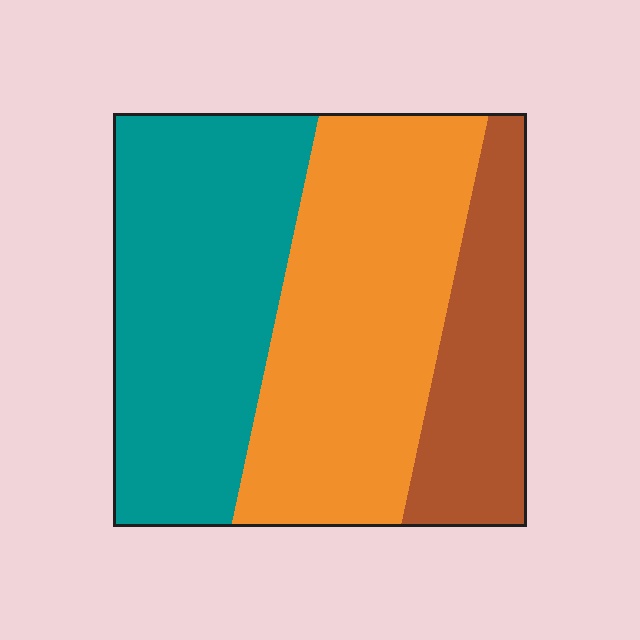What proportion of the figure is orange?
Orange covers 41% of the figure.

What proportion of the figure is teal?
Teal takes up about two fifths (2/5) of the figure.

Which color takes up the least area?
Brown, at roughly 20%.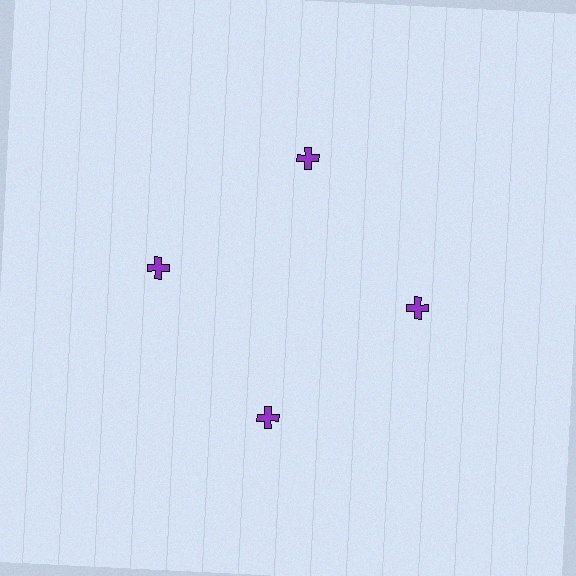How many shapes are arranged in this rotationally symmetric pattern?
There are 4 shapes, arranged in 4 groups of 1.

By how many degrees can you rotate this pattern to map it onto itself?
The pattern maps onto itself every 90 degrees of rotation.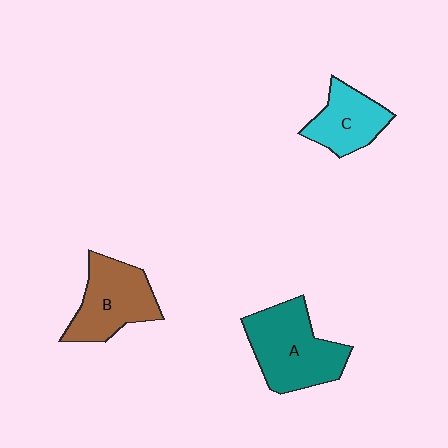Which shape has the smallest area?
Shape C (cyan).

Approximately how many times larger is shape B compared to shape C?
Approximately 1.3 times.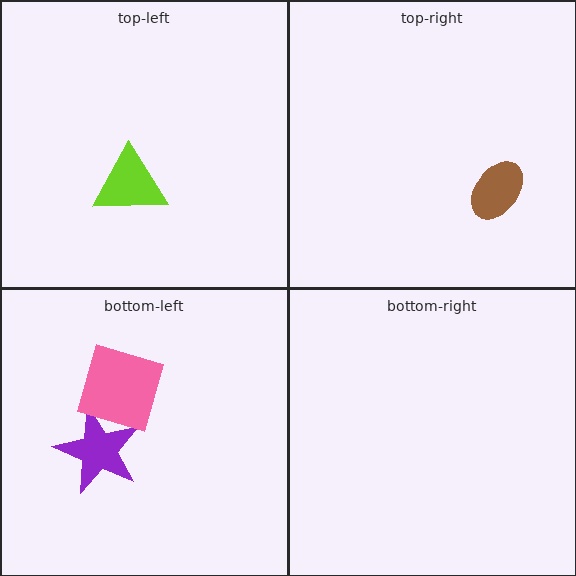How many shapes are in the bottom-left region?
2.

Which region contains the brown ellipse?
The top-right region.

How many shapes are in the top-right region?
1.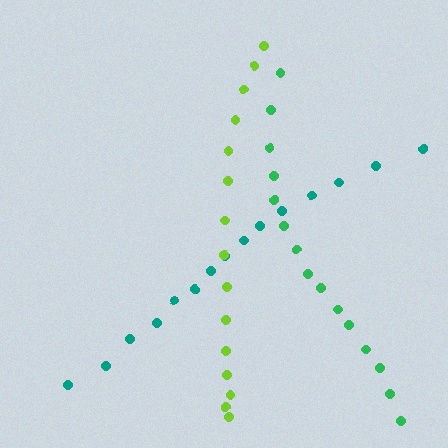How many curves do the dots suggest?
There are 3 distinct paths.